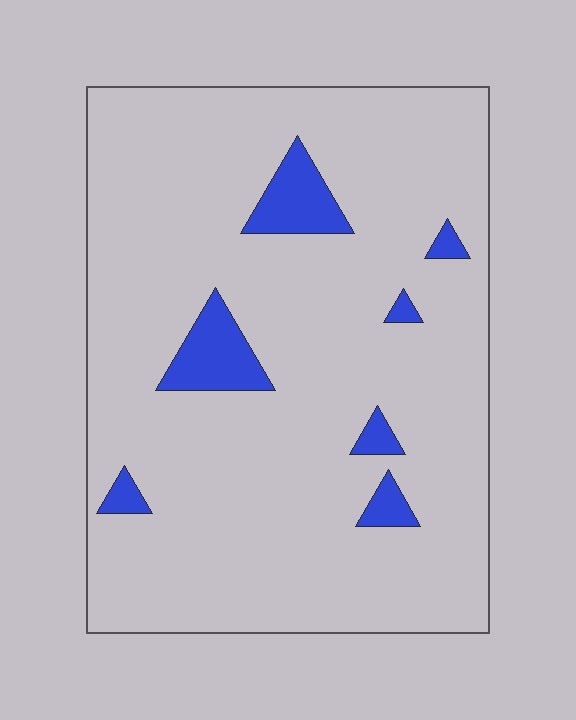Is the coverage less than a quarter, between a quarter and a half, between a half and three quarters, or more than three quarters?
Less than a quarter.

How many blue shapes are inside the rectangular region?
7.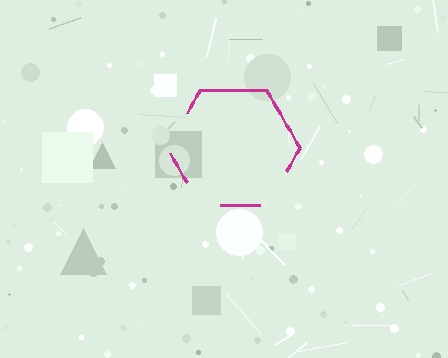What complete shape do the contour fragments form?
The contour fragments form a hexagon.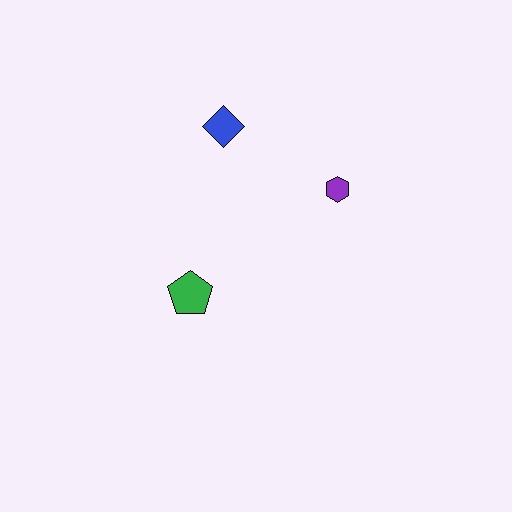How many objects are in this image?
There are 3 objects.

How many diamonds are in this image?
There is 1 diamond.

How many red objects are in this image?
There are no red objects.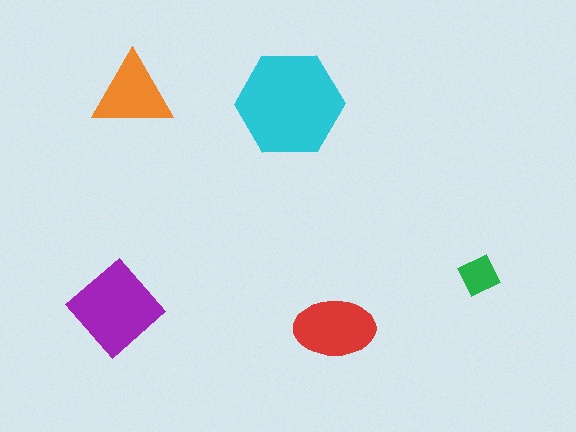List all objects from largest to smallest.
The cyan hexagon, the purple diamond, the red ellipse, the orange triangle, the green square.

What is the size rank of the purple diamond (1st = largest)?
2nd.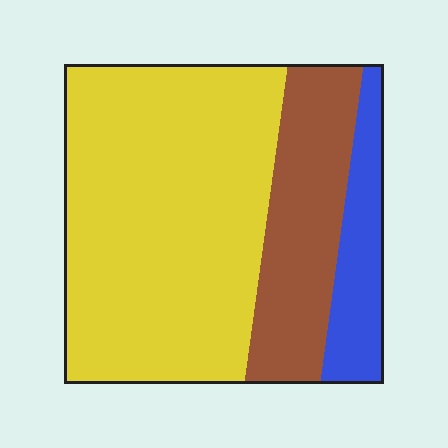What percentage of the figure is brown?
Brown covers 24% of the figure.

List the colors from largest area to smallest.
From largest to smallest: yellow, brown, blue.